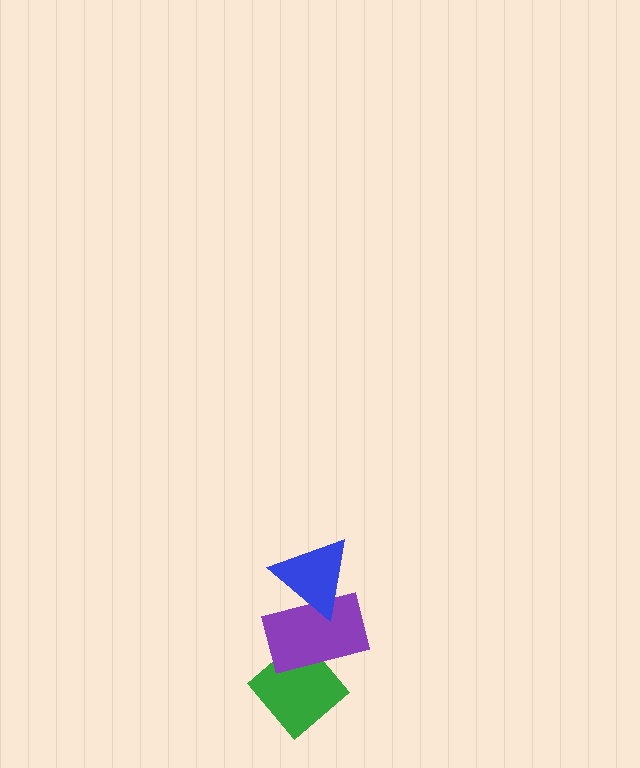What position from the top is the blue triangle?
The blue triangle is 1st from the top.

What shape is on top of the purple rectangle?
The blue triangle is on top of the purple rectangle.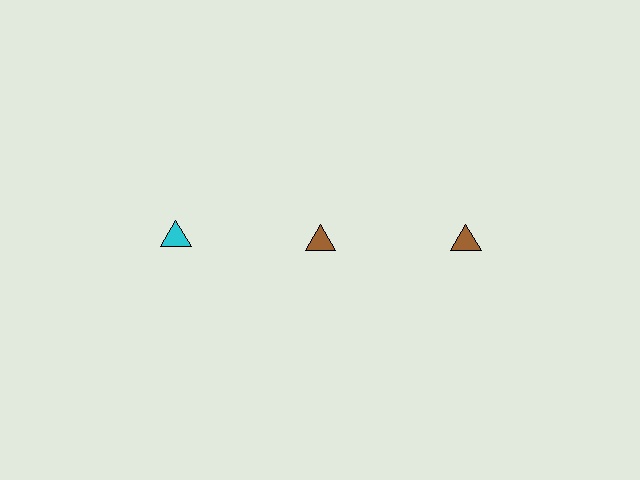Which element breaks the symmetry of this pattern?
The cyan triangle in the top row, leftmost column breaks the symmetry. All other shapes are brown triangles.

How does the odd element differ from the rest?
It has a different color: cyan instead of brown.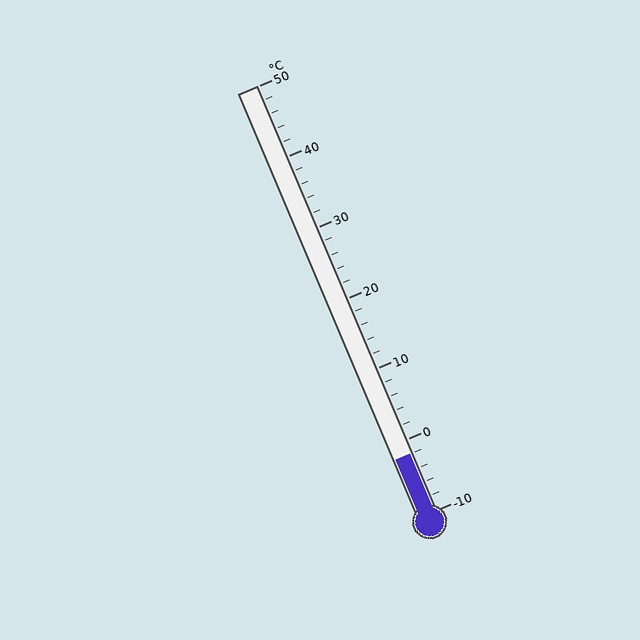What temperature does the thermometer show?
The thermometer shows approximately -2°C.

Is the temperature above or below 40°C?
The temperature is below 40°C.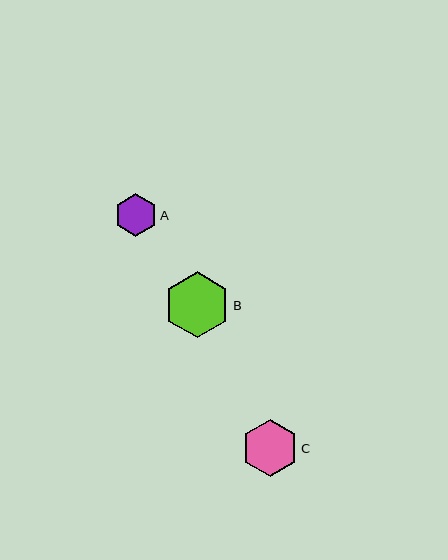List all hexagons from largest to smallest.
From largest to smallest: B, C, A.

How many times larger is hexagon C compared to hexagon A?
Hexagon C is approximately 1.3 times the size of hexagon A.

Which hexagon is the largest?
Hexagon B is the largest with a size of approximately 66 pixels.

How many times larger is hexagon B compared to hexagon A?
Hexagon B is approximately 1.5 times the size of hexagon A.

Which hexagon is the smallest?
Hexagon A is the smallest with a size of approximately 43 pixels.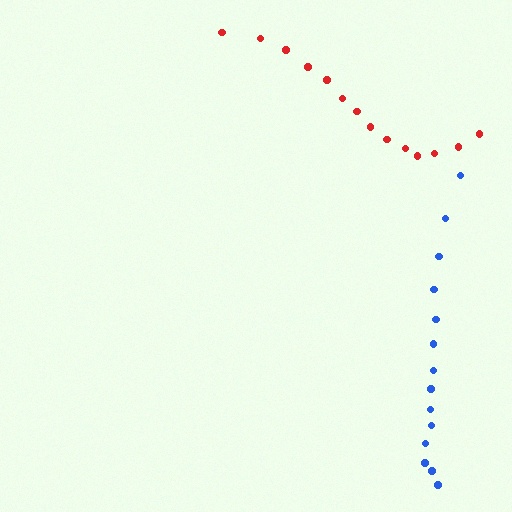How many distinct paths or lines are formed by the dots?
There are 2 distinct paths.